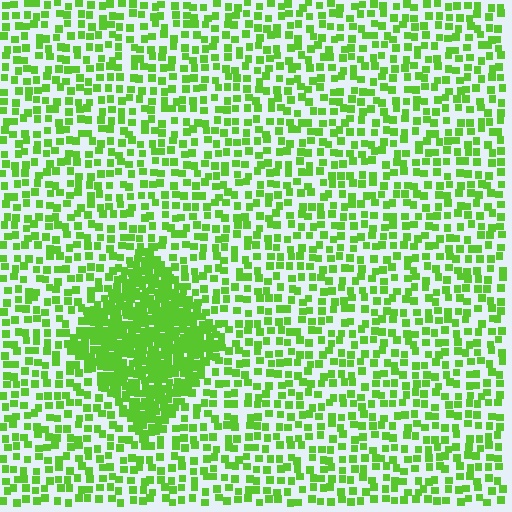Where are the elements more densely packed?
The elements are more densely packed inside the diamond boundary.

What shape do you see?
I see a diamond.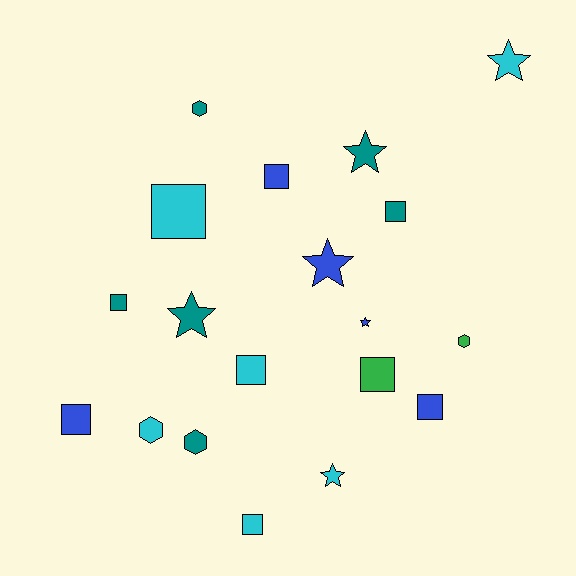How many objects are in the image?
There are 19 objects.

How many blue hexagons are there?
There are no blue hexagons.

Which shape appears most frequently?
Square, with 9 objects.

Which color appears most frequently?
Cyan, with 6 objects.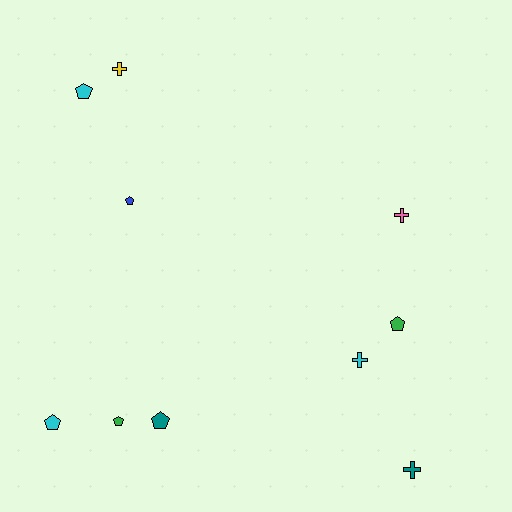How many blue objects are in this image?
There is 1 blue object.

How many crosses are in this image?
There are 4 crosses.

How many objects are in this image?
There are 10 objects.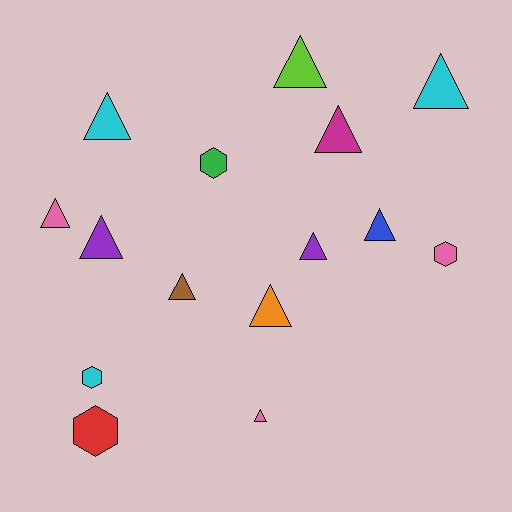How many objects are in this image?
There are 15 objects.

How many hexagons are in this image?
There are 4 hexagons.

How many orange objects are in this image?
There is 1 orange object.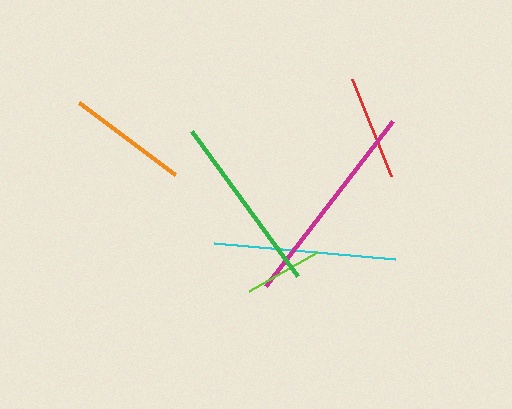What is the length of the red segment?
The red segment is approximately 105 pixels long.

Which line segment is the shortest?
The lime line is the shortest at approximately 79 pixels.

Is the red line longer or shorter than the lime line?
The red line is longer than the lime line.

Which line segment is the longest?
The magenta line is the longest at approximately 208 pixels.